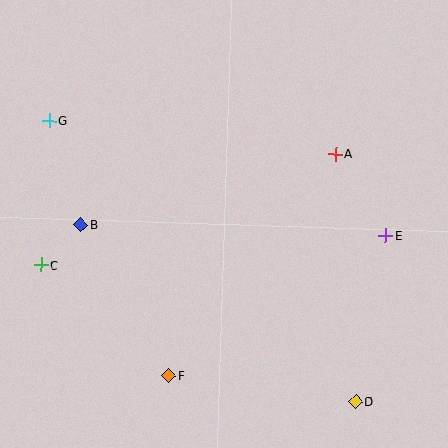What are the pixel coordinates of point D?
Point D is at (356, 402).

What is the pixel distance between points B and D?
The distance between B and D is 327 pixels.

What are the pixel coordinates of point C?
Point C is at (41, 265).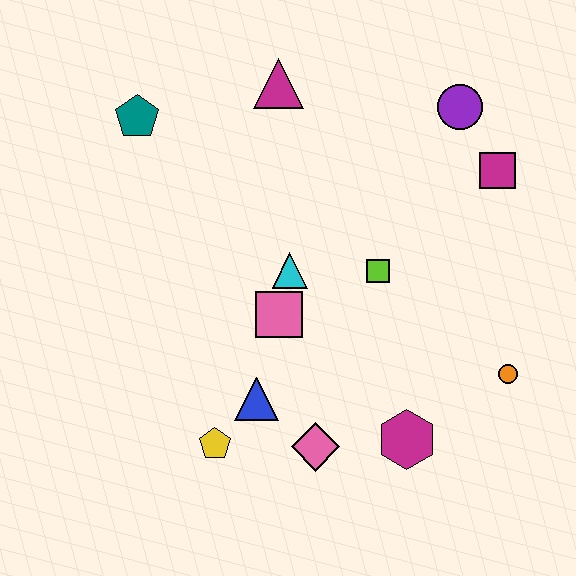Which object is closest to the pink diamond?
The blue triangle is closest to the pink diamond.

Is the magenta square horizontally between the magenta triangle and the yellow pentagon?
No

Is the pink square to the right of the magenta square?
No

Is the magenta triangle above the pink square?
Yes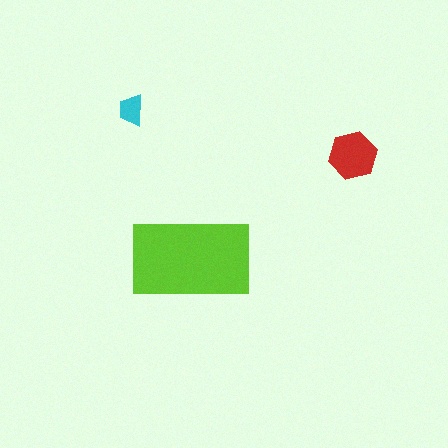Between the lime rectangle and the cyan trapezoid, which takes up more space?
The lime rectangle.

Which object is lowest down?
The lime rectangle is bottommost.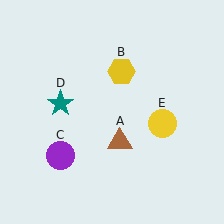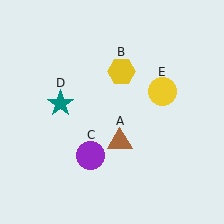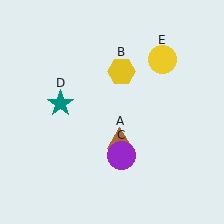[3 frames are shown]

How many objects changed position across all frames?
2 objects changed position: purple circle (object C), yellow circle (object E).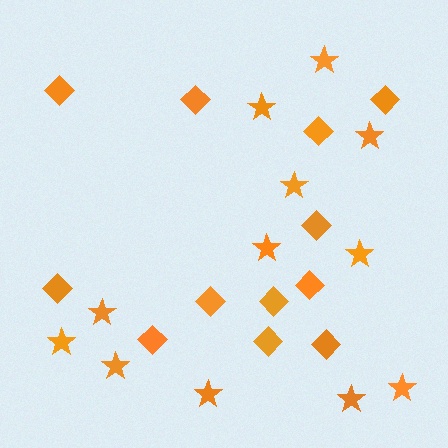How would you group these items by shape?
There are 2 groups: one group of stars (12) and one group of diamonds (12).